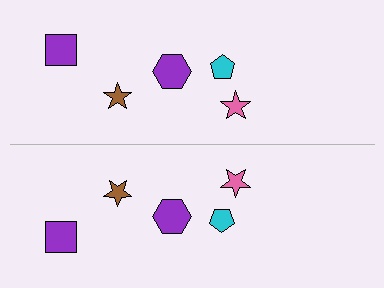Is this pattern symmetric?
Yes, this pattern has bilateral (reflection) symmetry.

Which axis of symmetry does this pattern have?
The pattern has a horizontal axis of symmetry running through the center of the image.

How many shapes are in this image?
There are 10 shapes in this image.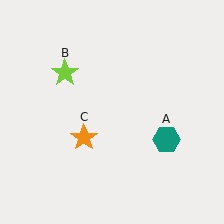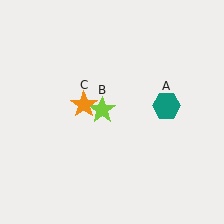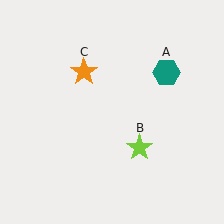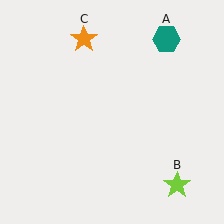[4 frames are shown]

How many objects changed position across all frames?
3 objects changed position: teal hexagon (object A), lime star (object B), orange star (object C).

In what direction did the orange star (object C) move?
The orange star (object C) moved up.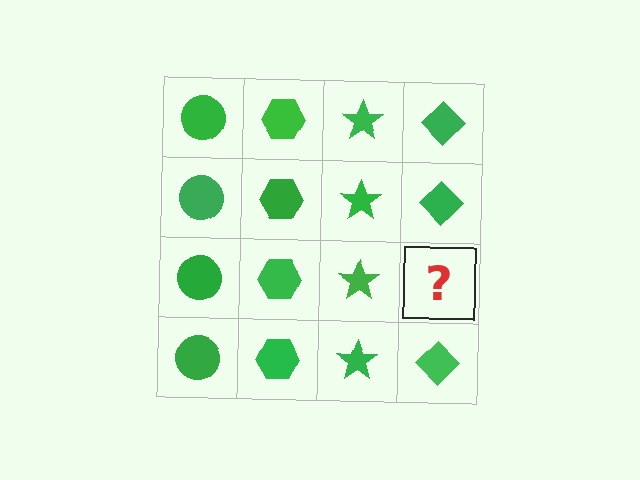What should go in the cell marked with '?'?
The missing cell should contain a green diamond.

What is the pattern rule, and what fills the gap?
The rule is that each column has a consistent shape. The gap should be filled with a green diamond.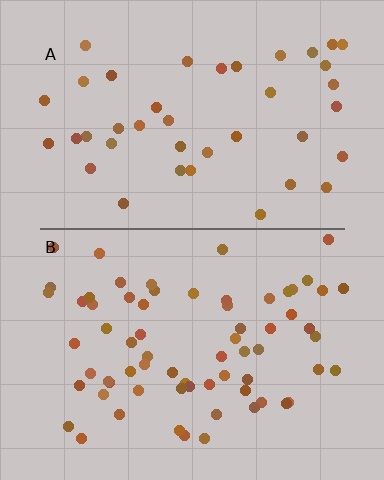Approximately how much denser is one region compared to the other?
Approximately 1.7× — region B over region A.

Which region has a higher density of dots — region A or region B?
B (the bottom).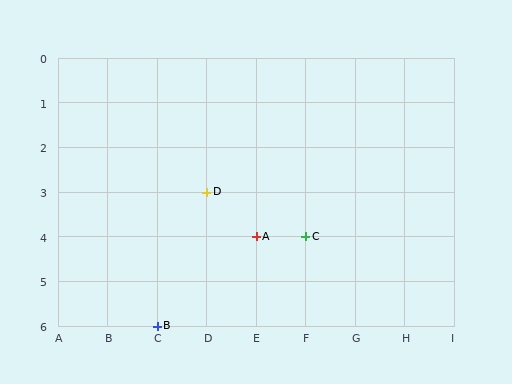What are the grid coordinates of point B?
Point B is at grid coordinates (C, 6).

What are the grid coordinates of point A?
Point A is at grid coordinates (E, 4).